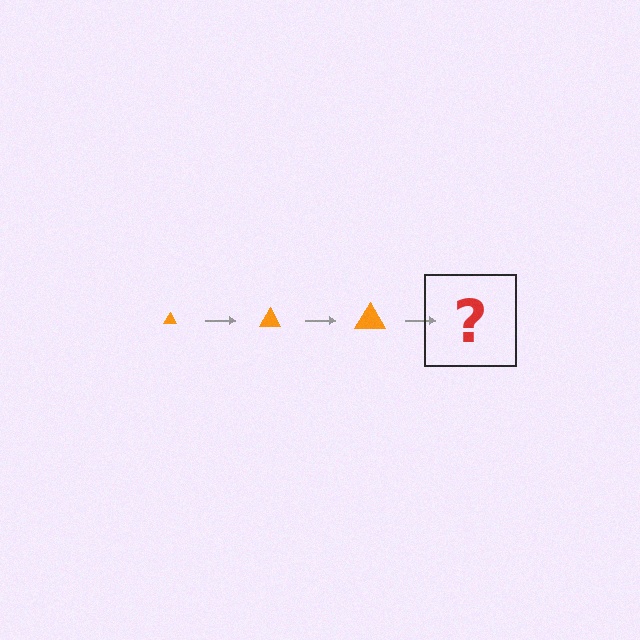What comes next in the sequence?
The next element should be an orange triangle, larger than the previous one.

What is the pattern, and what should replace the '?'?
The pattern is that the triangle gets progressively larger each step. The '?' should be an orange triangle, larger than the previous one.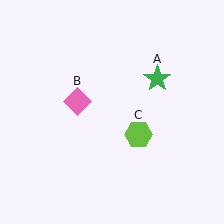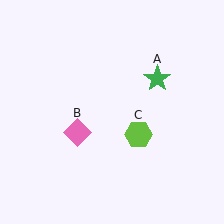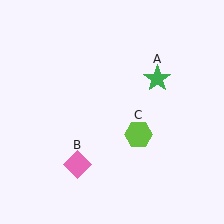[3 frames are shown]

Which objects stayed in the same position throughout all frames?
Green star (object A) and lime hexagon (object C) remained stationary.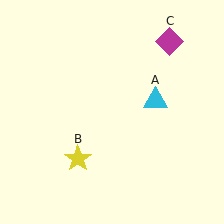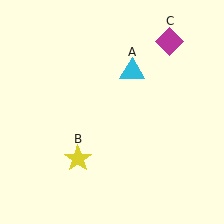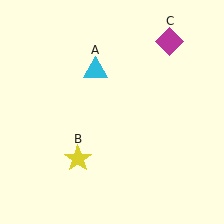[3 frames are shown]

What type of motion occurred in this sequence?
The cyan triangle (object A) rotated counterclockwise around the center of the scene.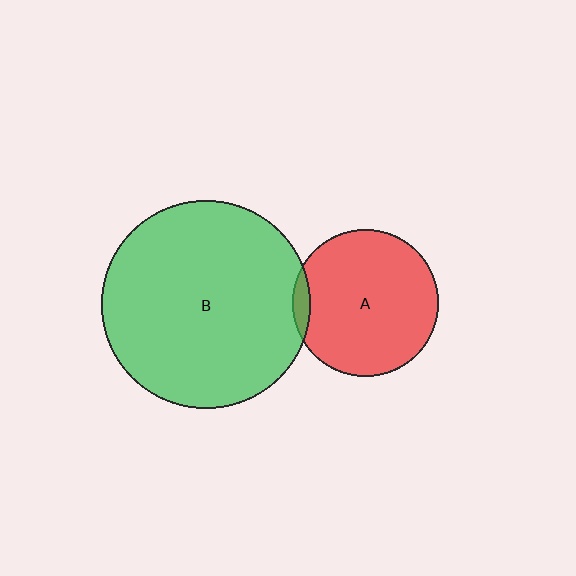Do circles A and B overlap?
Yes.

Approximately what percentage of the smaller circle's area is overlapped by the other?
Approximately 5%.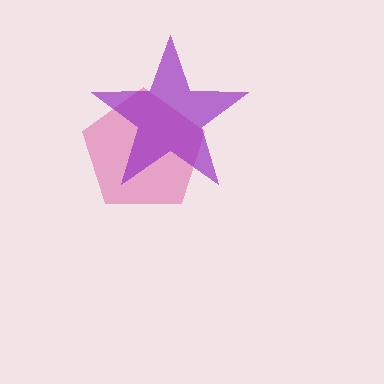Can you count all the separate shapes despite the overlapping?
Yes, there are 2 separate shapes.